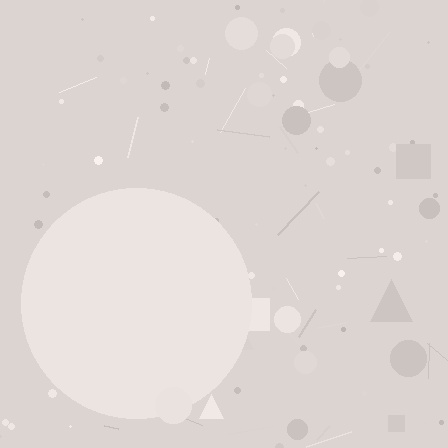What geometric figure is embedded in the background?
A circle is embedded in the background.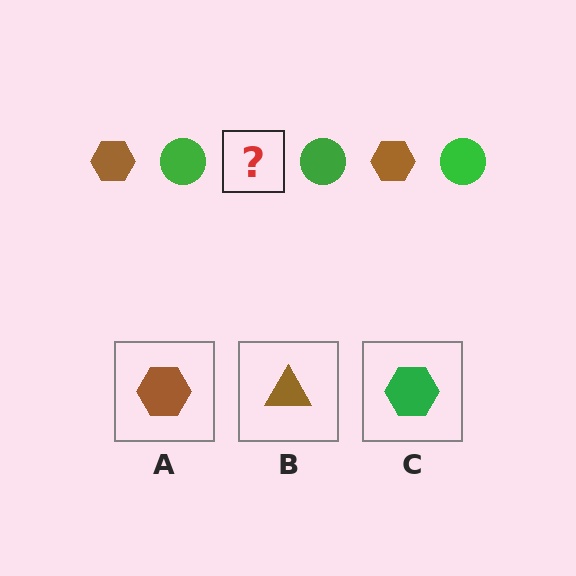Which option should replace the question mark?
Option A.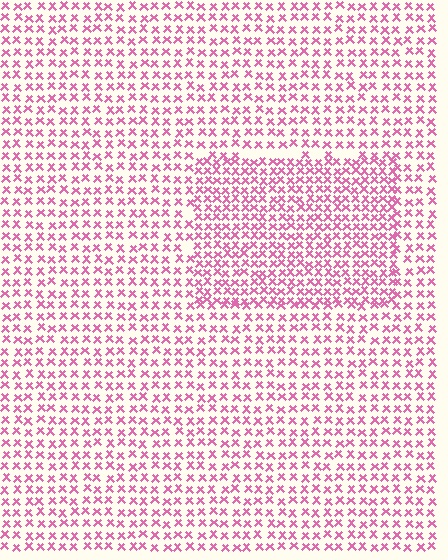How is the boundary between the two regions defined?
The boundary is defined by a change in element density (approximately 1.6x ratio). All elements are the same color, size, and shape.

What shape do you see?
I see a rectangle.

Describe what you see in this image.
The image contains small pink elements arranged at two different densities. A rectangle-shaped region is visible where the elements are more densely packed than the surrounding area.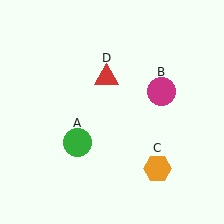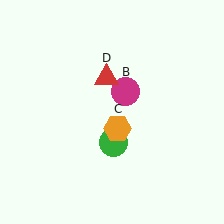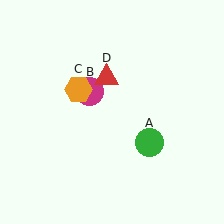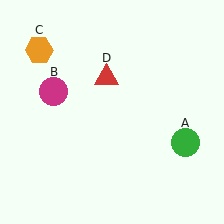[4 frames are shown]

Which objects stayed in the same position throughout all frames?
Red triangle (object D) remained stationary.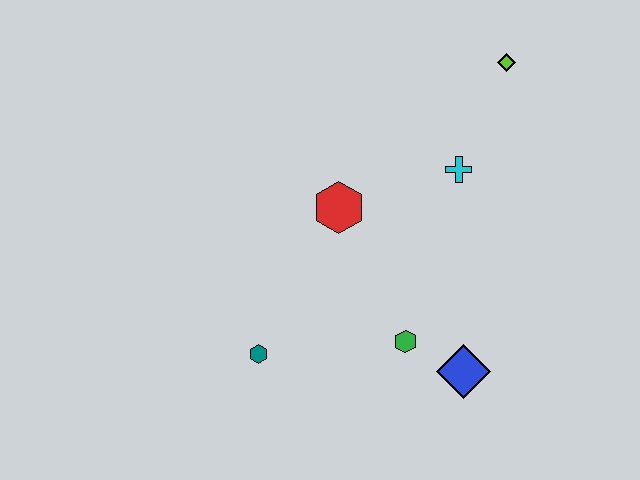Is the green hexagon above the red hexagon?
No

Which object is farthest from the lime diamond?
The teal hexagon is farthest from the lime diamond.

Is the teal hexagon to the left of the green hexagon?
Yes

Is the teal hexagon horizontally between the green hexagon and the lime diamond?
No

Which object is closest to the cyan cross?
The lime diamond is closest to the cyan cross.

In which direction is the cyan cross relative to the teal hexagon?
The cyan cross is to the right of the teal hexagon.